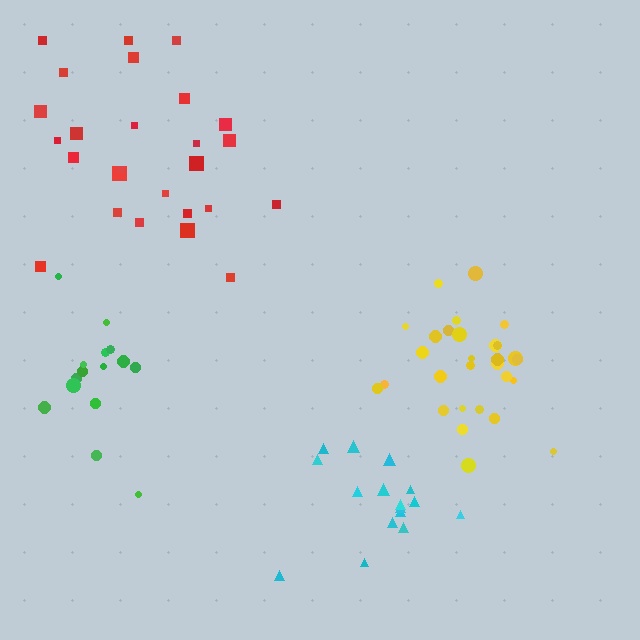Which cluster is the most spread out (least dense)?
Red.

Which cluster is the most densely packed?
Cyan.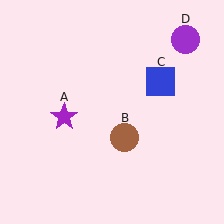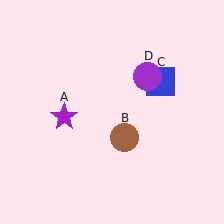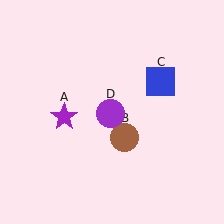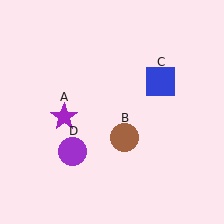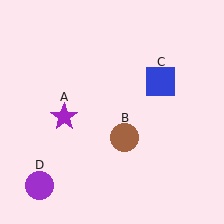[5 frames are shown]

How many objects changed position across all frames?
1 object changed position: purple circle (object D).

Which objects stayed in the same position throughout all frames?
Purple star (object A) and brown circle (object B) and blue square (object C) remained stationary.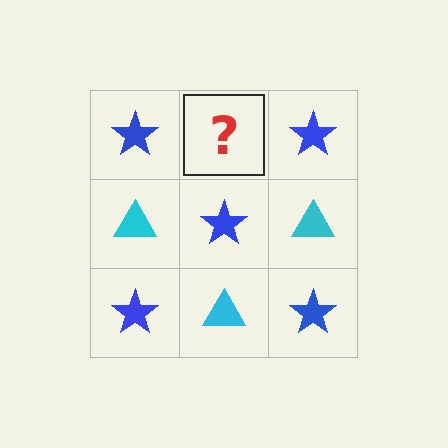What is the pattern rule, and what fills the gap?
The rule is that it alternates blue star and cyan triangle in a checkerboard pattern. The gap should be filled with a cyan triangle.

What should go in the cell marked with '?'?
The missing cell should contain a cyan triangle.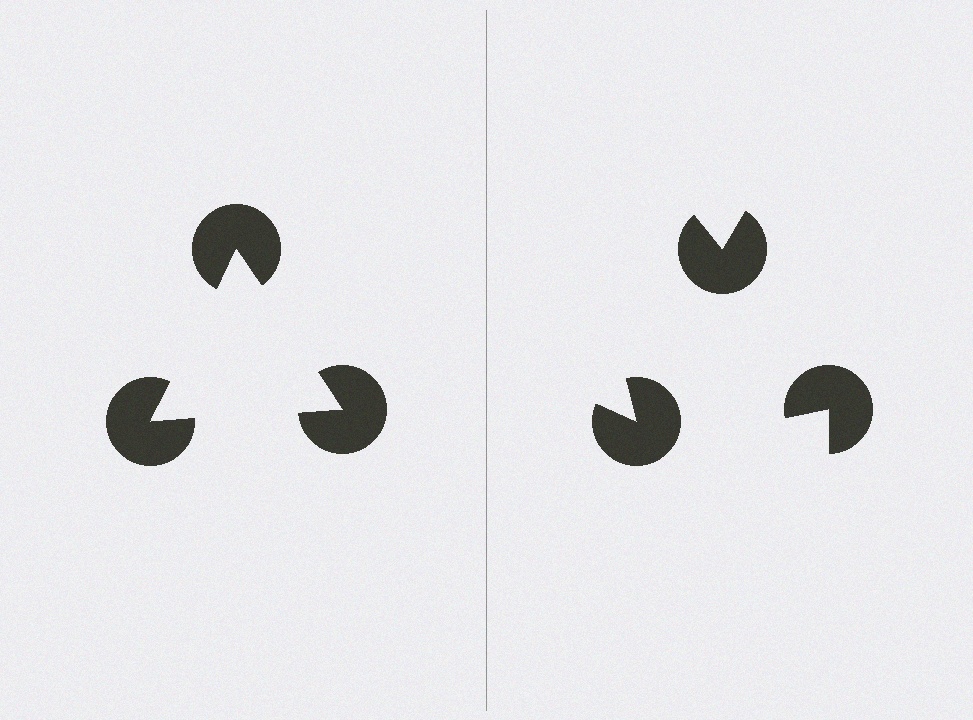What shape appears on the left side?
An illusory triangle.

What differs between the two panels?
The pac-man discs are positioned identically on both sides; only the wedge orientations differ. On the left they align to a triangle; on the right they are misaligned.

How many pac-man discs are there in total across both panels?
6 — 3 on each side.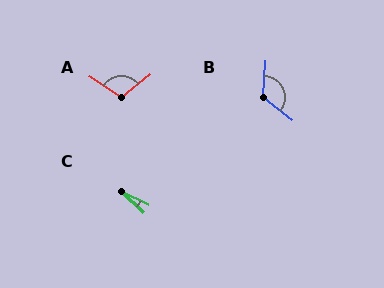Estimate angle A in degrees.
Approximately 109 degrees.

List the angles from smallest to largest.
C (17°), A (109°), B (125°).